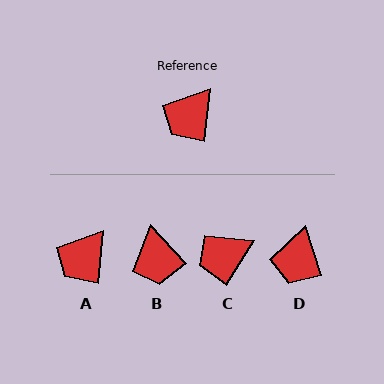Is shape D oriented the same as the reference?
No, it is off by about 23 degrees.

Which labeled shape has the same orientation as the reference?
A.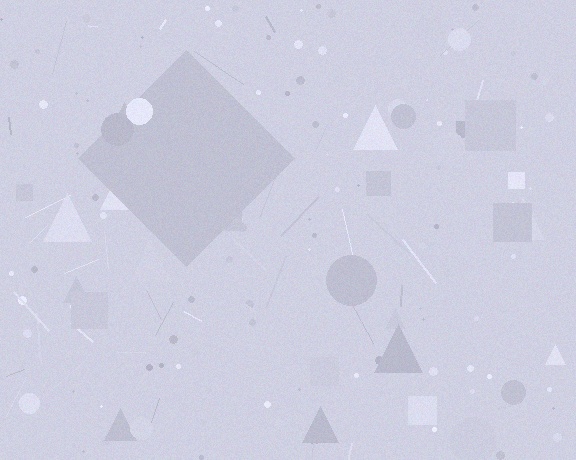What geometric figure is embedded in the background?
A diamond is embedded in the background.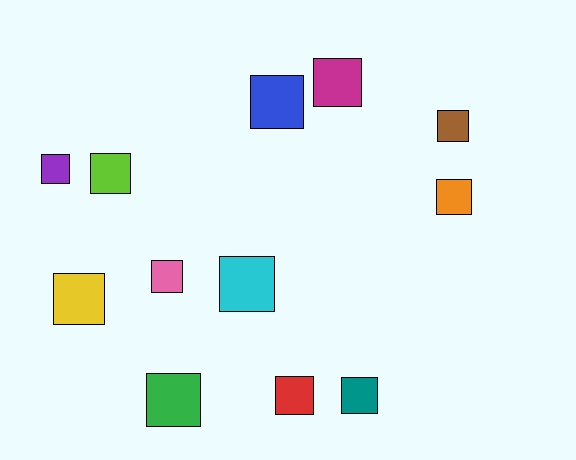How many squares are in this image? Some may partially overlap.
There are 12 squares.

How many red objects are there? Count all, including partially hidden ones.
There is 1 red object.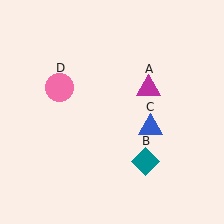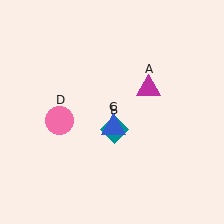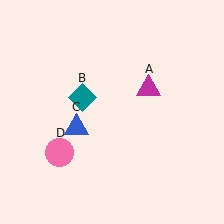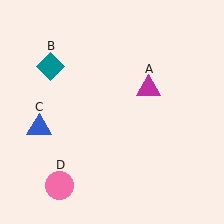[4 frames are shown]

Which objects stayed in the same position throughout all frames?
Magenta triangle (object A) remained stationary.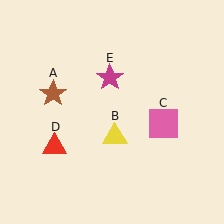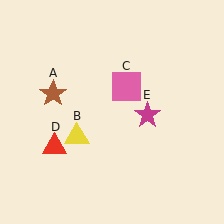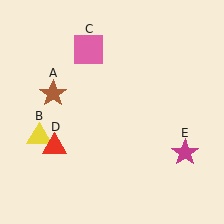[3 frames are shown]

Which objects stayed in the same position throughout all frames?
Brown star (object A) and red triangle (object D) remained stationary.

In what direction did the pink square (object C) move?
The pink square (object C) moved up and to the left.